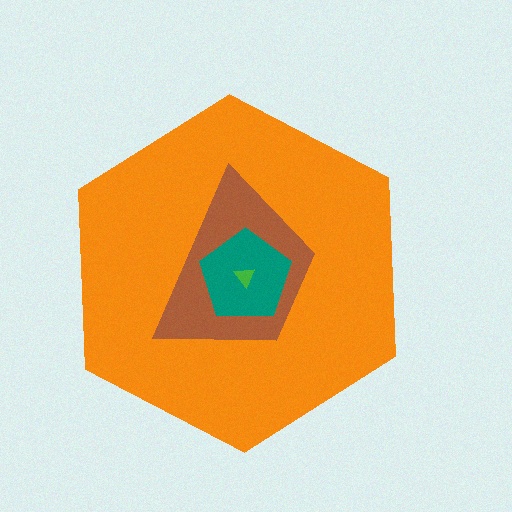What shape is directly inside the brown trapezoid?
The teal pentagon.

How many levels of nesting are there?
4.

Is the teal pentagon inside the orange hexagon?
Yes.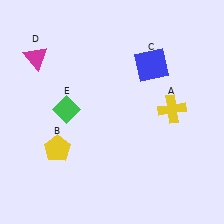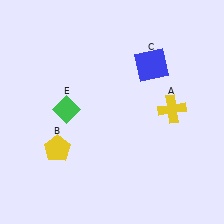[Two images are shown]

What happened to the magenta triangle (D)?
The magenta triangle (D) was removed in Image 2. It was in the top-left area of Image 1.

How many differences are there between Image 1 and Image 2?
There is 1 difference between the two images.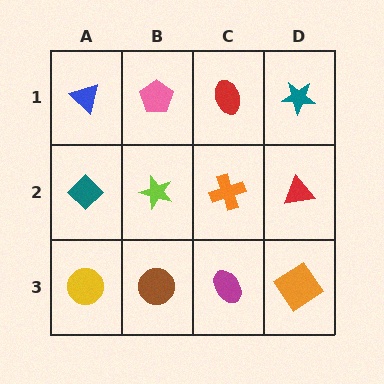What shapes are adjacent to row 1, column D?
A red triangle (row 2, column D), a red ellipse (row 1, column C).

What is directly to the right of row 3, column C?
An orange diamond.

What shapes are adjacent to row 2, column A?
A blue triangle (row 1, column A), a yellow circle (row 3, column A), a lime star (row 2, column B).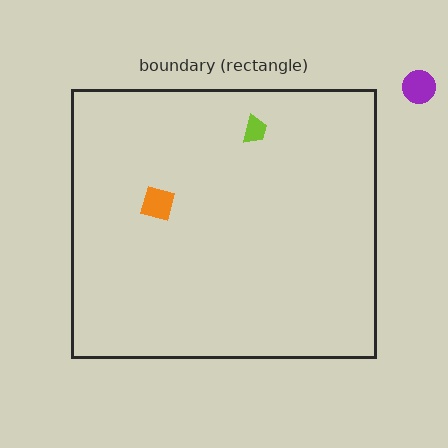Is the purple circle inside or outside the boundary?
Outside.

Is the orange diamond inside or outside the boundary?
Inside.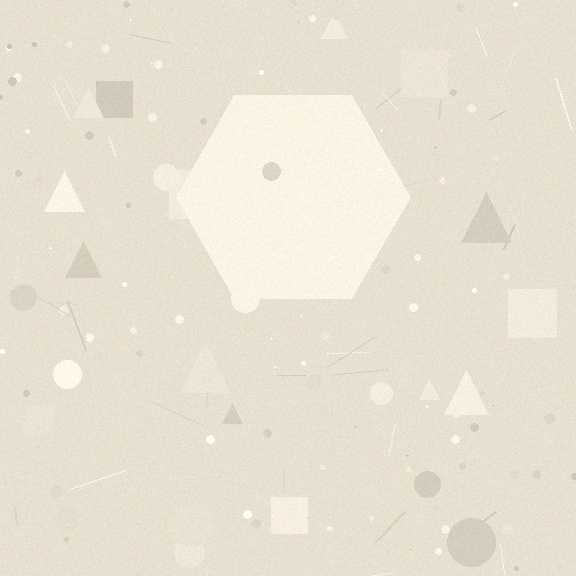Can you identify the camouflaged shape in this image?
The camouflaged shape is a hexagon.